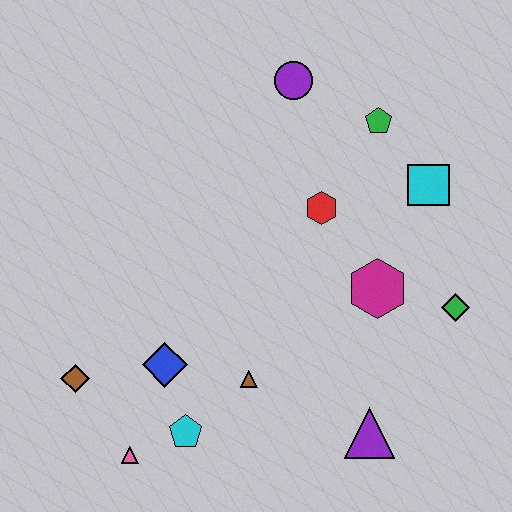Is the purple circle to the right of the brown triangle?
Yes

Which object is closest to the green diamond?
The magenta hexagon is closest to the green diamond.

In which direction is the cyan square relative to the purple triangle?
The cyan square is above the purple triangle.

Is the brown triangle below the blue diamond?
Yes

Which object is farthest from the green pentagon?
The pink triangle is farthest from the green pentagon.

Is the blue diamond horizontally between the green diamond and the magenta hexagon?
No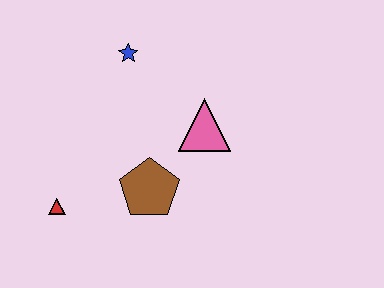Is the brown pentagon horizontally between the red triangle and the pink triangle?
Yes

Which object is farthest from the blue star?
The red triangle is farthest from the blue star.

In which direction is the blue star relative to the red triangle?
The blue star is above the red triangle.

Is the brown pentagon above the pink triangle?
No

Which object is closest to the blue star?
The pink triangle is closest to the blue star.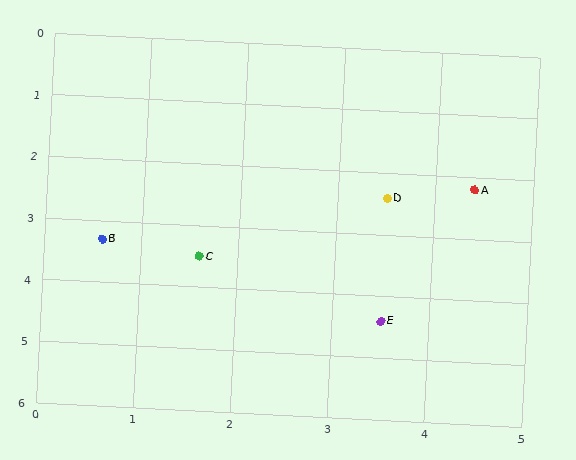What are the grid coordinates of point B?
Point B is at approximately (0.6, 3.3).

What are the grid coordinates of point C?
Point C is at approximately (1.6, 3.5).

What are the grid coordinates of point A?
Point A is at approximately (4.4, 2.2).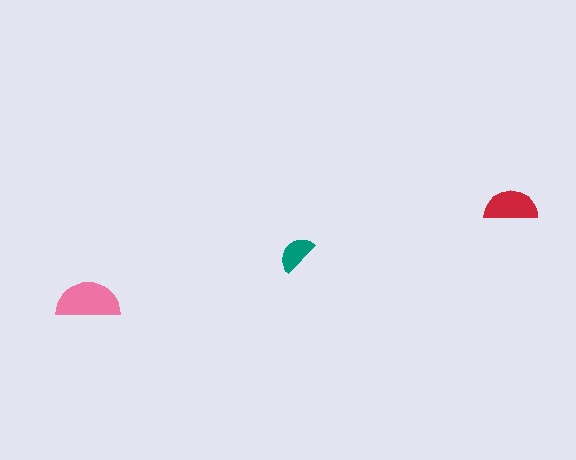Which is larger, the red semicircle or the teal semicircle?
The red one.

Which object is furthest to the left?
The pink semicircle is leftmost.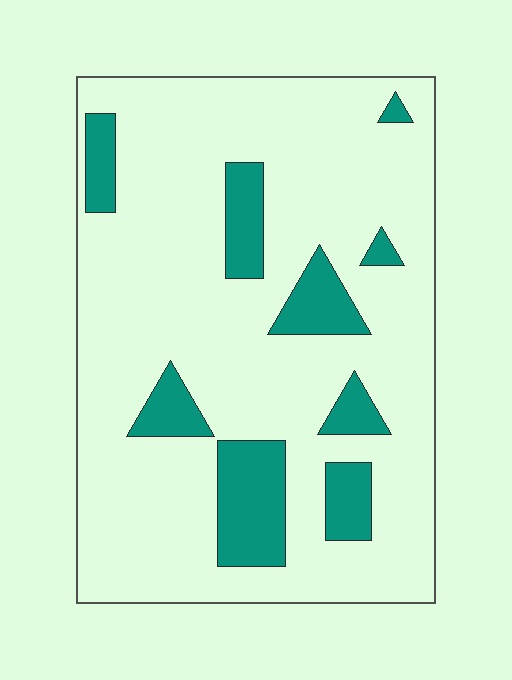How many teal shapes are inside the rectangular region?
9.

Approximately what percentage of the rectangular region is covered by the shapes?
Approximately 15%.